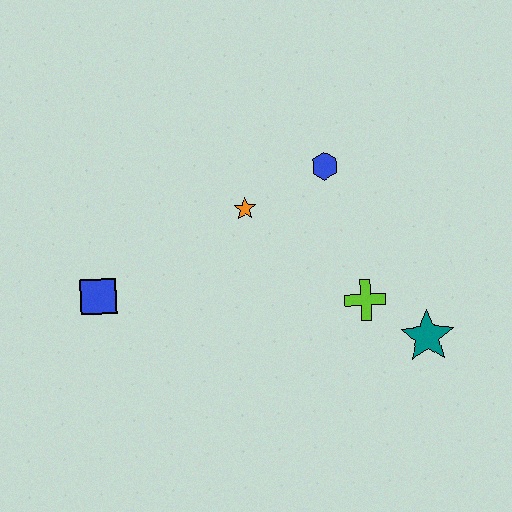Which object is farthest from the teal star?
The blue square is farthest from the teal star.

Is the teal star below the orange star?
Yes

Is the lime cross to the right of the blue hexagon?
Yes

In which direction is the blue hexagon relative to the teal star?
The blue hexagon is above the teal star.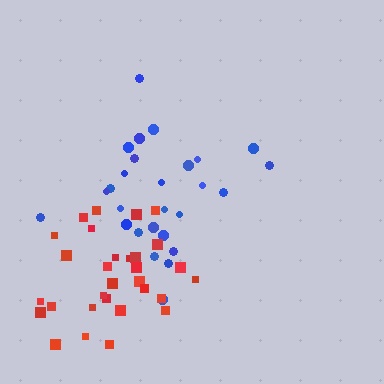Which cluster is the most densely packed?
Red.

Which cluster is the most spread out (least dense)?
Blue.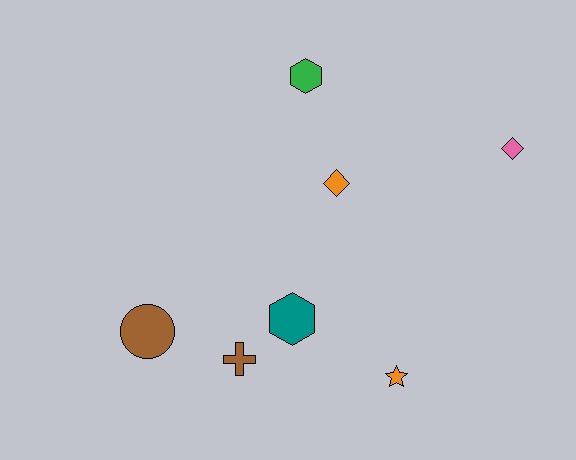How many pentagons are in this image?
There are no pentagons.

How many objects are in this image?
There are 7 objects.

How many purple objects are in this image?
There are no purple objects.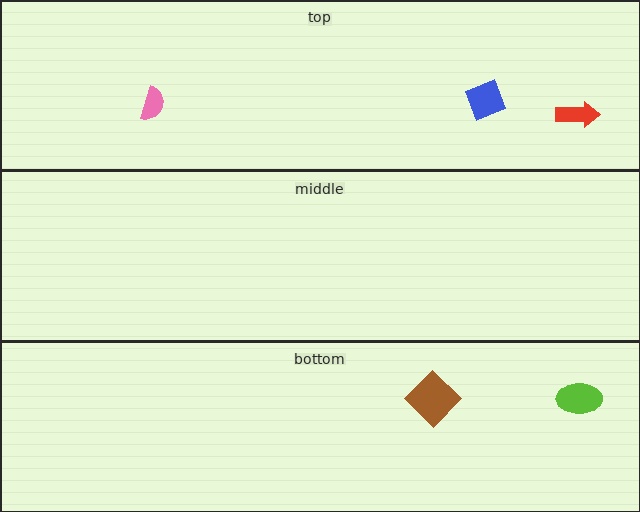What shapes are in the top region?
The red arrow, the blue diamond, the pink semicircle.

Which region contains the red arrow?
The top region.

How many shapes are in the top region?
3.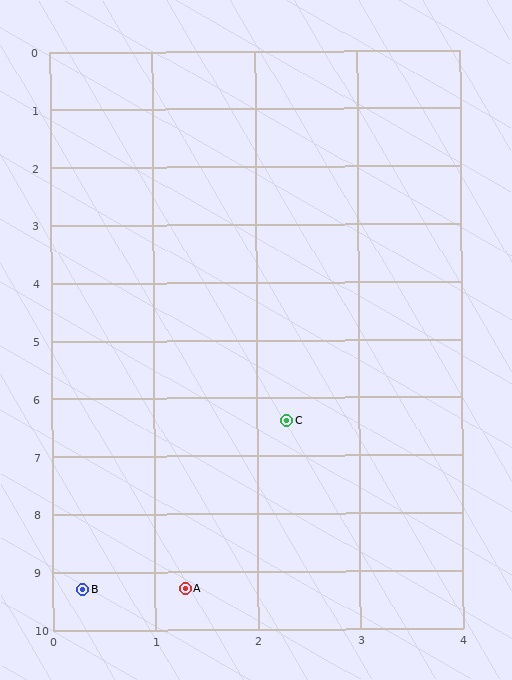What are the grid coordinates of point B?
Point B is at approximately (0.3, 9.3).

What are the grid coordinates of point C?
Point C is at approximately (2.3, 6.4).